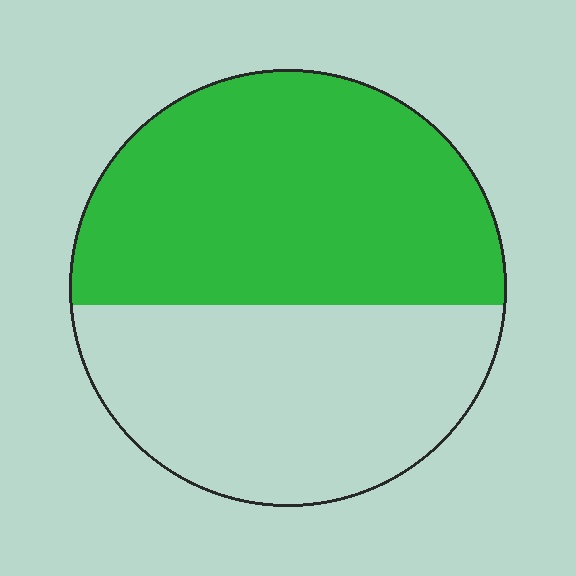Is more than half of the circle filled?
Yes.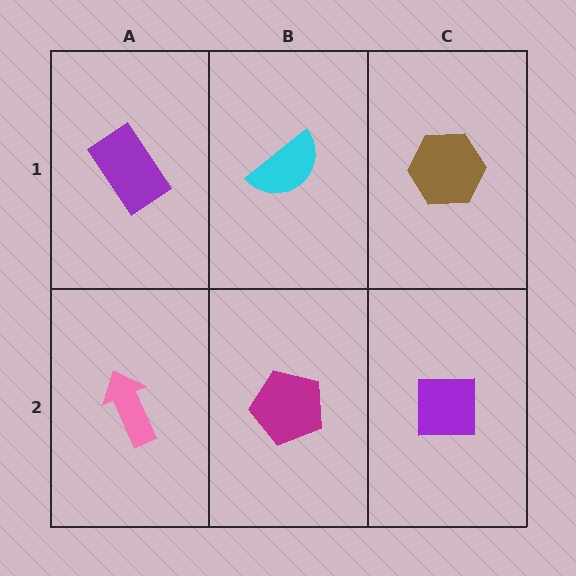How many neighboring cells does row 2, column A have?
2.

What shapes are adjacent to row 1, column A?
A pink arrow (row 2, column A), a cyan semicircle (row 1, column B).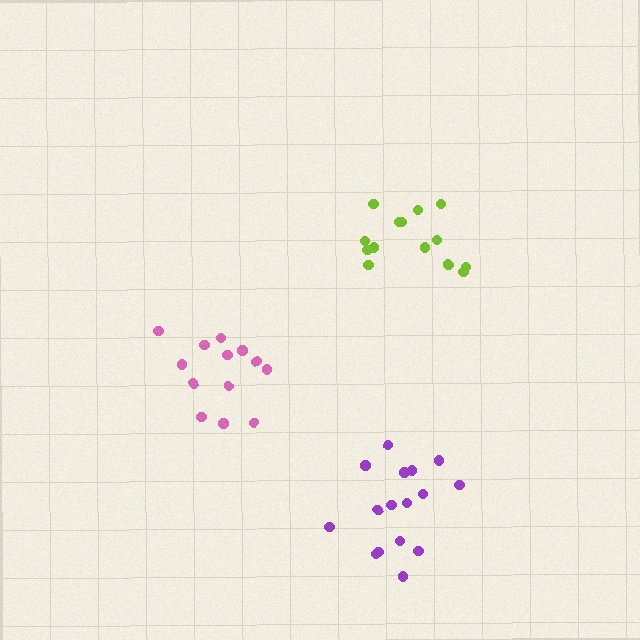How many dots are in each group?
Group 1: 15 dots, Group 2: 13 dots, Group 3: 16 dots (44 total).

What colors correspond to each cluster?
The clusters are colored: lime, pink, purple.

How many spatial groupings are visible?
There are 3 spatial groupings.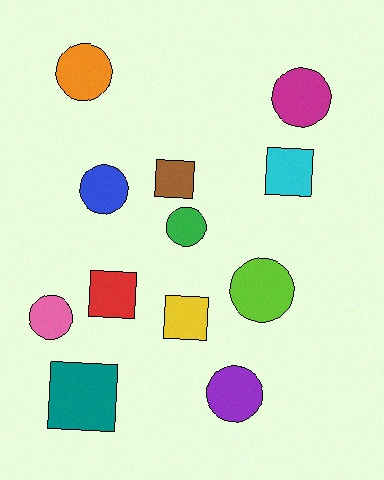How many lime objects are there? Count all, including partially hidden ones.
There is 1 lime object.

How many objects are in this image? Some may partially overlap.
There are 12 objects.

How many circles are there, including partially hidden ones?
There are 7 circles.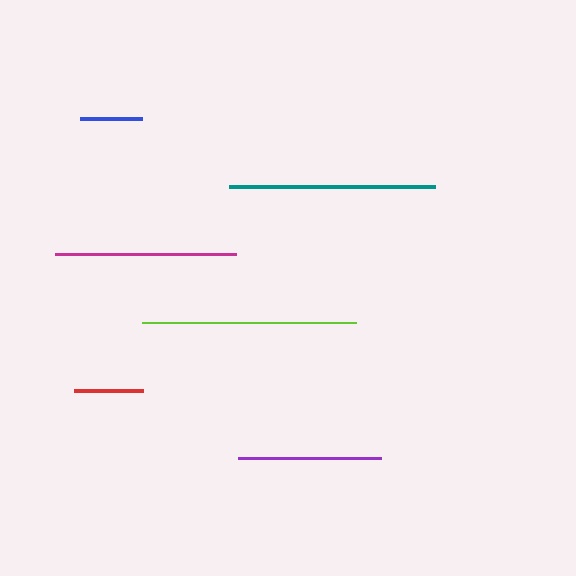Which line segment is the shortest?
The blue line is the shortest at approximately 61 pixels.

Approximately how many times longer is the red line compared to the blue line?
The red line is approximately 1.1 times the length of the blue line.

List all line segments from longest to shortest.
From longest to shortest: lime, teal, magenta, purple, red, blue.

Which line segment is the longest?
The lime line is the longest at approximately 215 pixels.